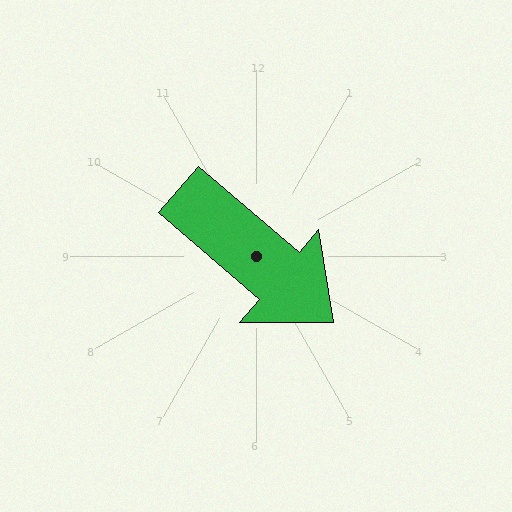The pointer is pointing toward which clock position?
Roughly 4 o'clock.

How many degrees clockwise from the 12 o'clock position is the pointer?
Approximately 131 degrees.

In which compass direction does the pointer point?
Southeast.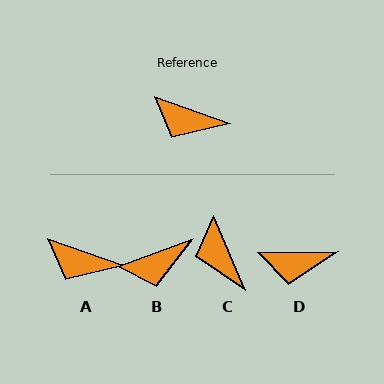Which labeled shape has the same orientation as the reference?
A.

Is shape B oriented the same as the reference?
No, it is off by about 40 degrees.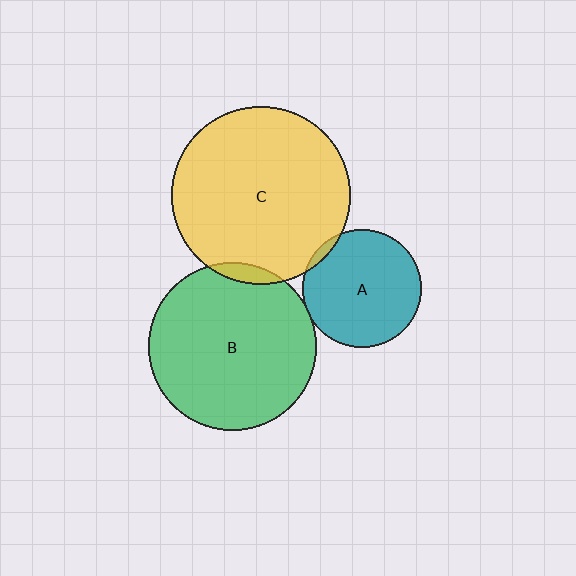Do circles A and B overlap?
Yes.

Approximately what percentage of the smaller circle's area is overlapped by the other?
Approximately 5%.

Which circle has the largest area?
Circle C (yellow).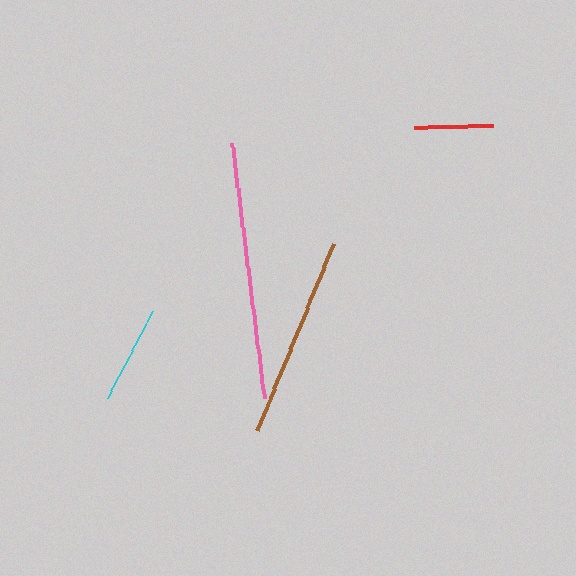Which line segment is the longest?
The pink line is the longest at approximately 256 pixels.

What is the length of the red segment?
The red segment is approximately 79 pixels long.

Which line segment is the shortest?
The red line is the shortest at approximately 79 pixels.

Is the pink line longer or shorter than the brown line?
The pink line is longer than the brown line.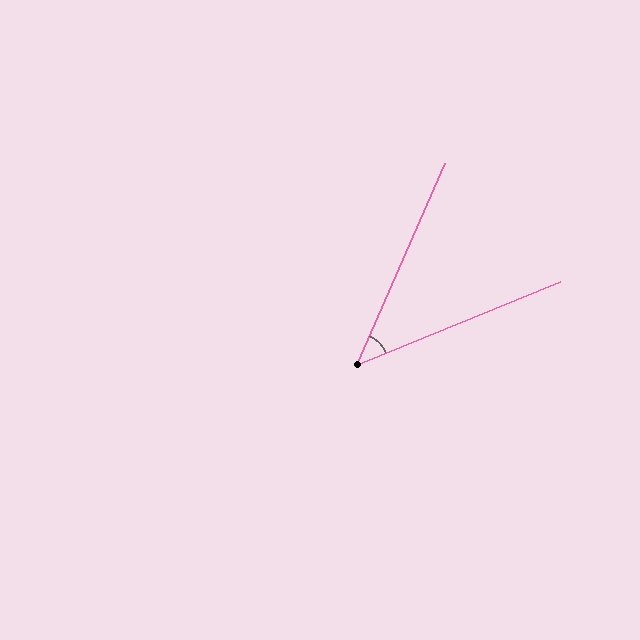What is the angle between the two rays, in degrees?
Approximately 44 degrees.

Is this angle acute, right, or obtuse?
It is acute.